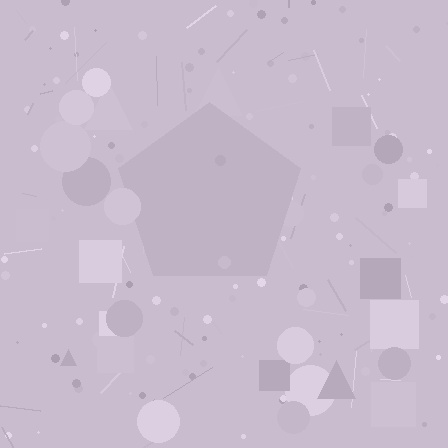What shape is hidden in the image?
A pentagon is hidden in the image.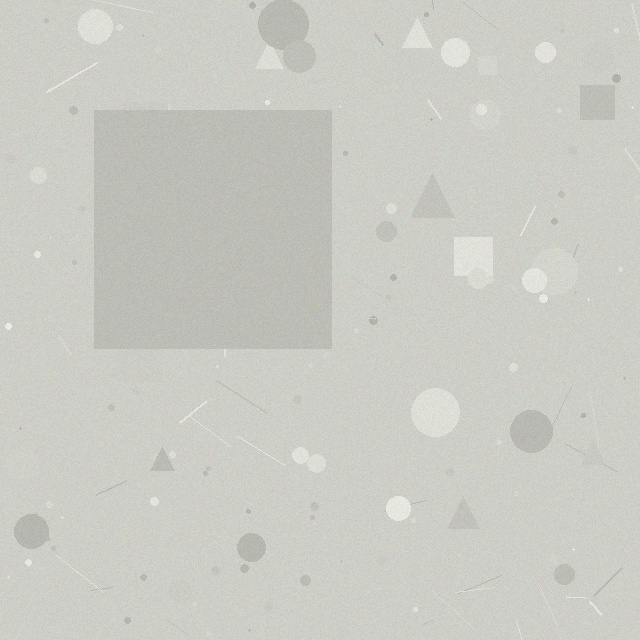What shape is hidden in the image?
A square is hidden in the image.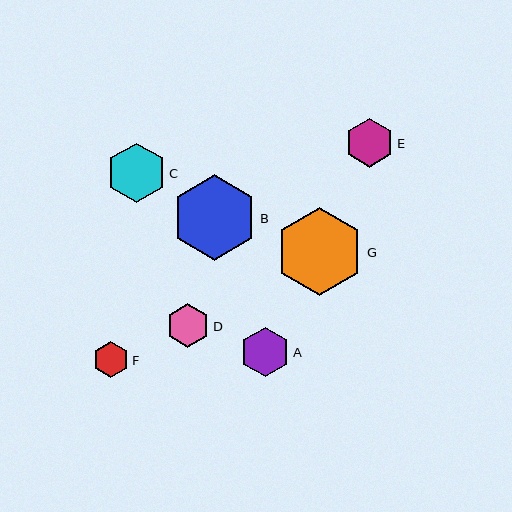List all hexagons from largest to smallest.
From largest to smallest: G, B, C, A, E, D, F.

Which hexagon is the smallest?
Hexagon F is the smallest with a size of approximately 36 pixels.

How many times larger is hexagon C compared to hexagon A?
Hexagon C is approximately 1.2 times the size of hexagon A.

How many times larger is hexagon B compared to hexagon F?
Hexagon B is approximately 2.4 times the size of hexagon F.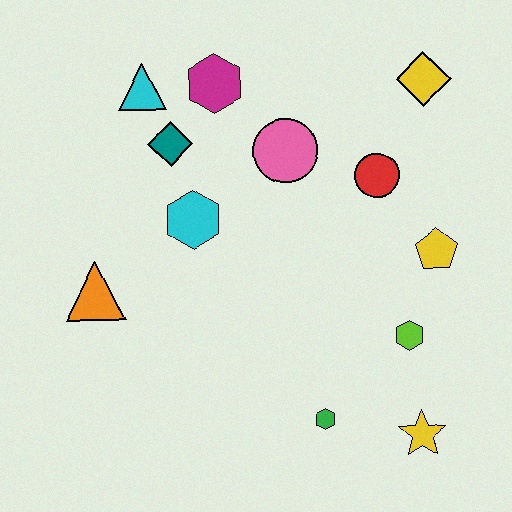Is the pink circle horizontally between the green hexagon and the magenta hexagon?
Yes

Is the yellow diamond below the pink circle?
No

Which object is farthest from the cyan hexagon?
The yellow star is farthest from the cyan hexagon.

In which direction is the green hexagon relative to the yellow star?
The green hexagon is to the left of the yellow star.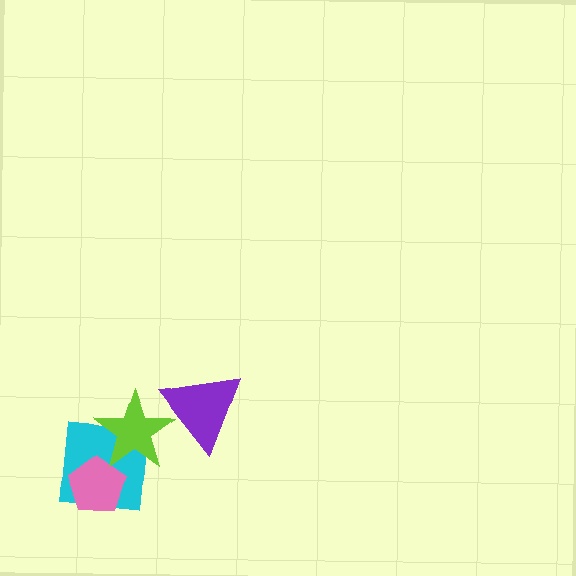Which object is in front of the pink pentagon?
The lime star is in front of the pink pentagon.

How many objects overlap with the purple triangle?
1 object overlaps with the purple triangle.